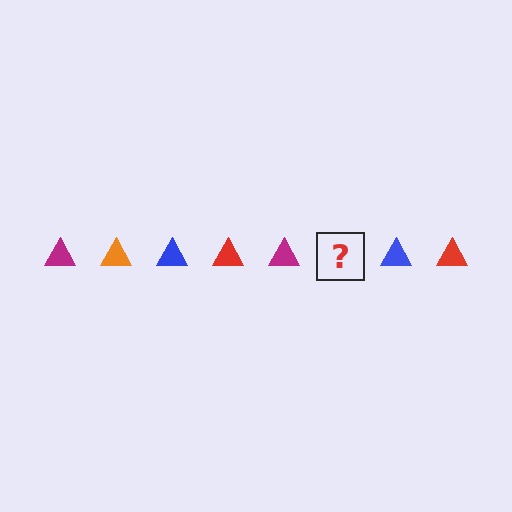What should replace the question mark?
The question mark should be replaced with an orange triangle.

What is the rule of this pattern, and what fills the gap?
The rule is that the pattern cycles through magenta, orange, blue, red triangles. The gap should be filled with an orange triangle.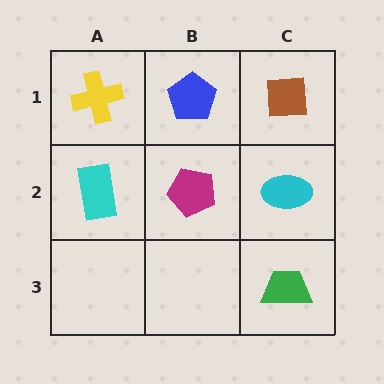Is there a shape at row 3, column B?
No, that cell is empty.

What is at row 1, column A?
A yellow cross.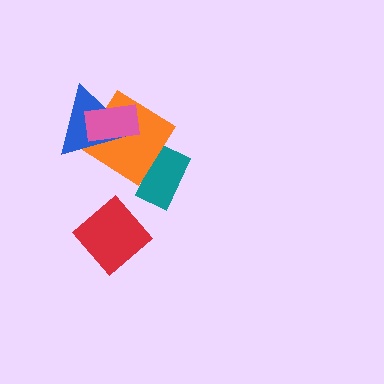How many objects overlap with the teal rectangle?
1 object overlaps with the teal rectangle.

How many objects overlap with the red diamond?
0 objects overlap with the red diamond.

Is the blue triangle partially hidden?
Yes, it is partially covered by another shape.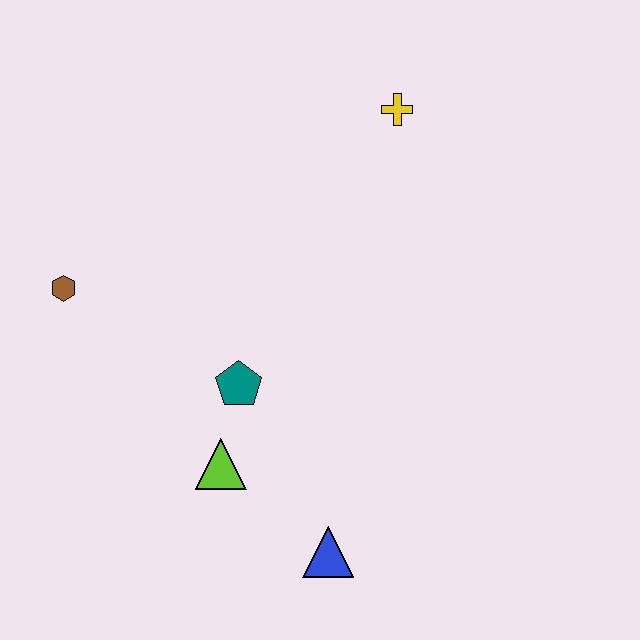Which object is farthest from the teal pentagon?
The yellow cross is farthest from the teal pentagon.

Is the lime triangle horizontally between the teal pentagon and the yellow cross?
No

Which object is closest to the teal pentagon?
The lime triangle is closest to the teal pentagon.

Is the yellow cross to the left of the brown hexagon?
No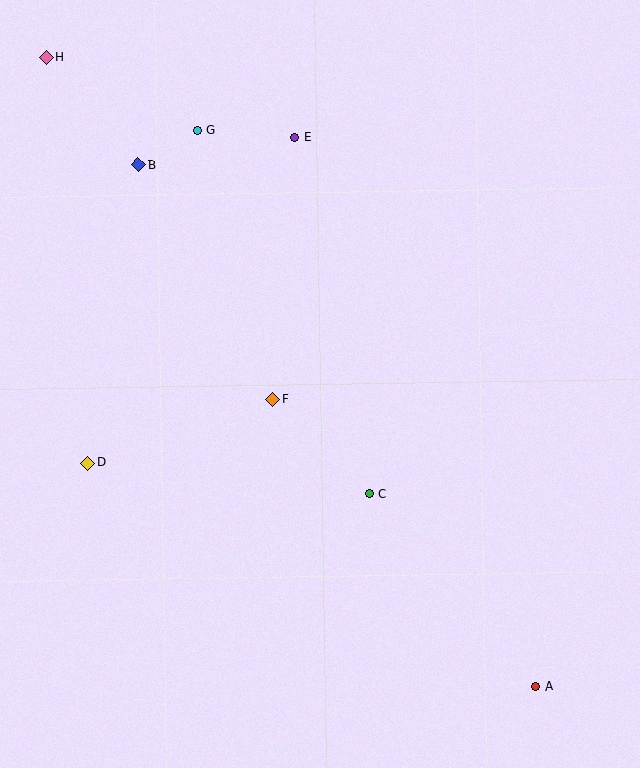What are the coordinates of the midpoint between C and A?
The midpoint between C and A is at (452, 590).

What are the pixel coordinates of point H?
Point H is at (46, 58).